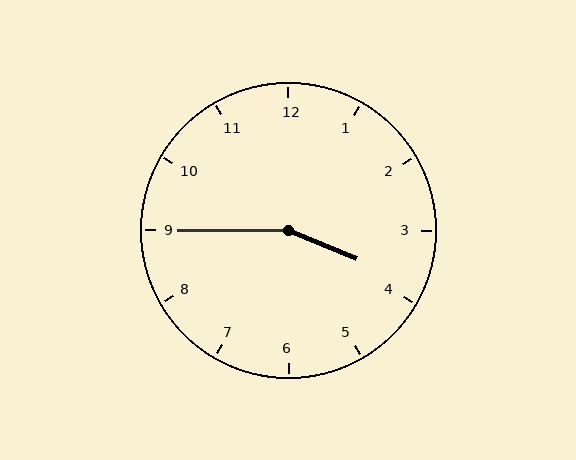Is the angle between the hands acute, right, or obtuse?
It is obtuse.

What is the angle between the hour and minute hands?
Approximately 158 degrees.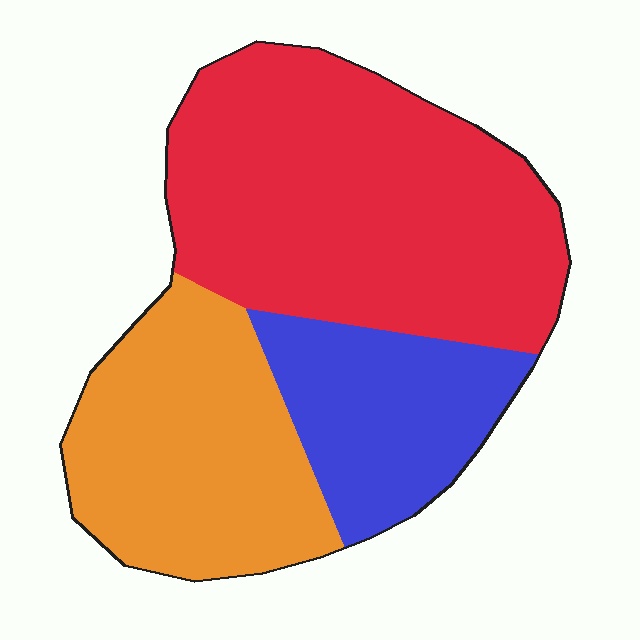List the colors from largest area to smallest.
From largest to smallest: red, orange, blue.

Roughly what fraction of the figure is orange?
Orange takes up about one third (1/3) of the figure.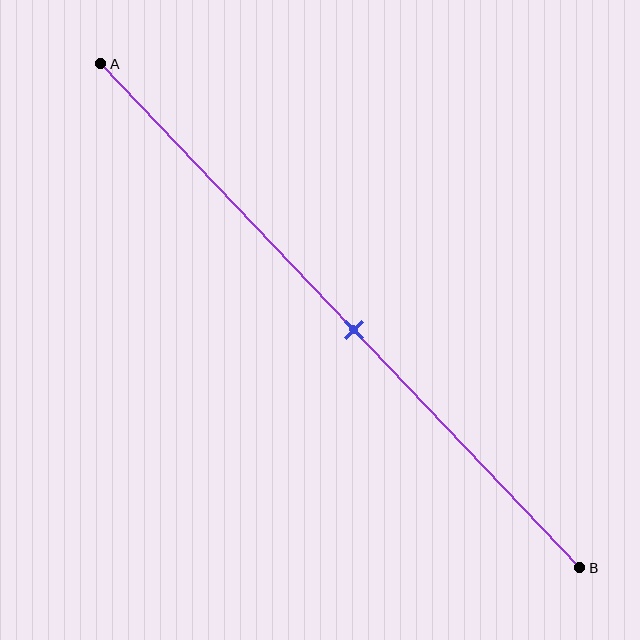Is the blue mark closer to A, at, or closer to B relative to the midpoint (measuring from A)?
The blue mark is approximately at the midpoint of segment AB.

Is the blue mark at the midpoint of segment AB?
Yes, the mark is approximately at the midpoint.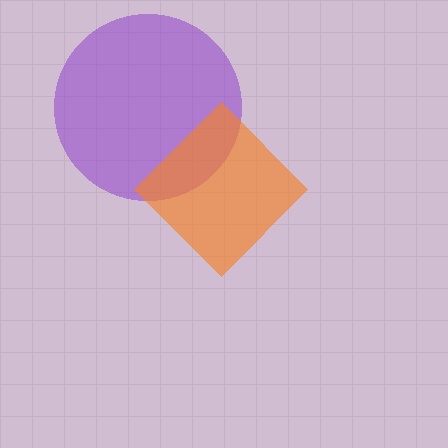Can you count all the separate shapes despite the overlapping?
Yes, there are 2 separate shapes.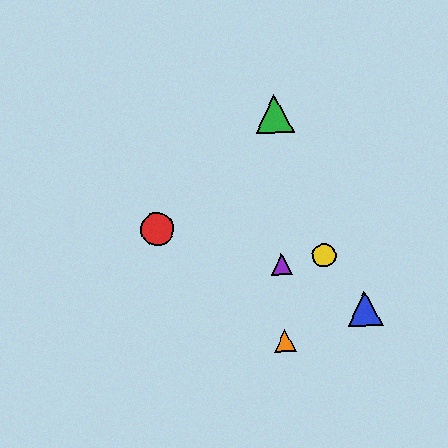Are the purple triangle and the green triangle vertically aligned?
Yes, both are at x≈282.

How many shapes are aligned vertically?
3 shapes (the green triangle, the purple triangle, the orange triangle) are aligned vertically.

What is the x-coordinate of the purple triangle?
The purple triangle is at x≈282.